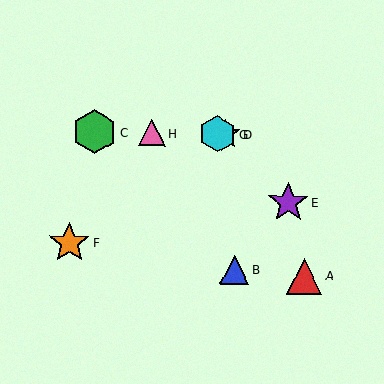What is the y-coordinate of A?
Object A is at y≈276.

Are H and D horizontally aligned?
Yes, both are at y≈133.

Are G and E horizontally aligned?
No, G is at y≈134 and E is at y≈202.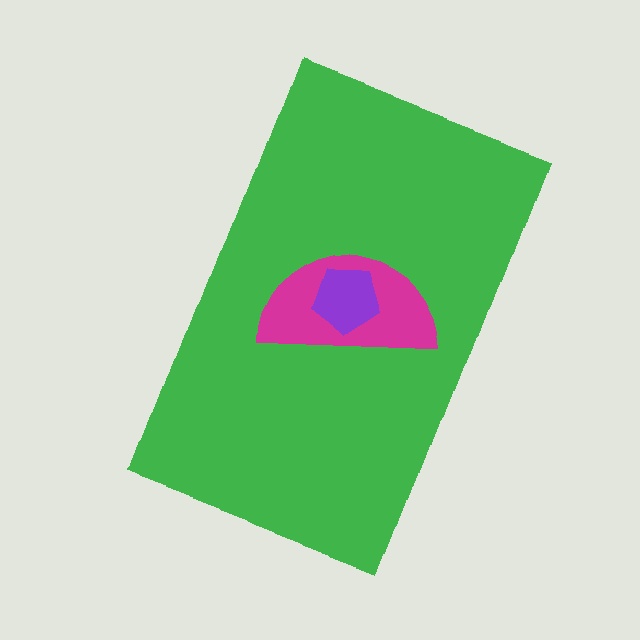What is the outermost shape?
The green rectangle.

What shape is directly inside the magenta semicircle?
The purple pentagon.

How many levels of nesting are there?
3.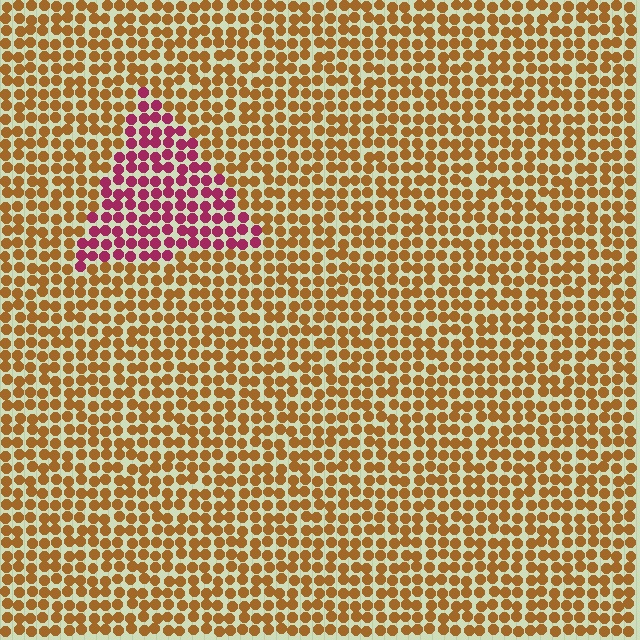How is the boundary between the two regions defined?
The boundary is defined purely by a slight shift in hue (about 59 degrees). Spacing, size, and orientation are identical on both sides.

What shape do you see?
I see a triangle.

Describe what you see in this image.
The image is filled with small brown elements in a uniform arrangement. A triangle-shaped region is visible where the elements are tinted to a slightly different hue, forming a subtle color boundary.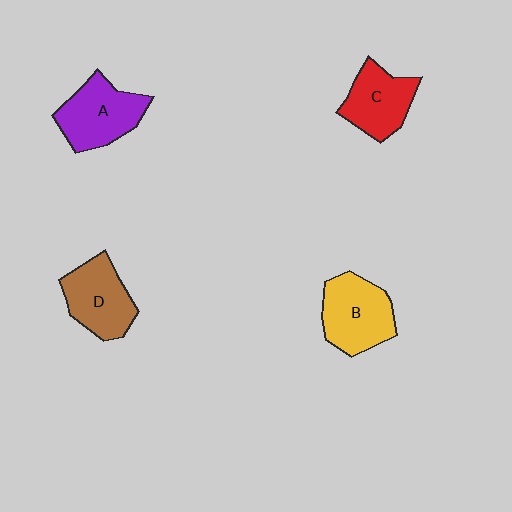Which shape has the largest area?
Shape B (yellow).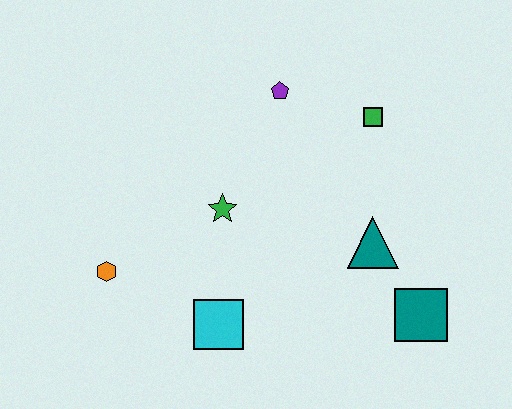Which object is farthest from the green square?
The orange hexagon is farthest from the green square.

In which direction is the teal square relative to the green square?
The teal square is below the green square.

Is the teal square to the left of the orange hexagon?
No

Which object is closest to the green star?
The cyan square is closest to the green star.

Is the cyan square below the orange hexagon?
Yes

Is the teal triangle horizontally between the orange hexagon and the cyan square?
No